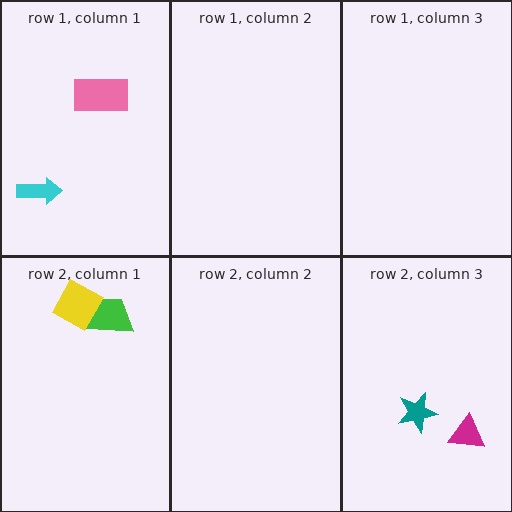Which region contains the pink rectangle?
The row 1, column 1 region.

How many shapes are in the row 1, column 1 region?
2.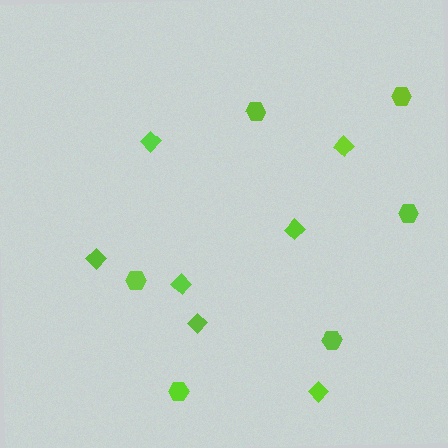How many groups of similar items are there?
There are 2 groups: one group of diamonds (7) and one group of hexagons (6).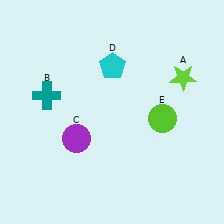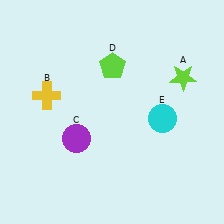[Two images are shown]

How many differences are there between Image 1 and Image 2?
There are 3 differences between the two images.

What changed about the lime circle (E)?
In Image 1, E is lime. In Image 2, it changed to cyan.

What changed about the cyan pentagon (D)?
In Image 1, D is cyan. In Image 2, it changed to lime.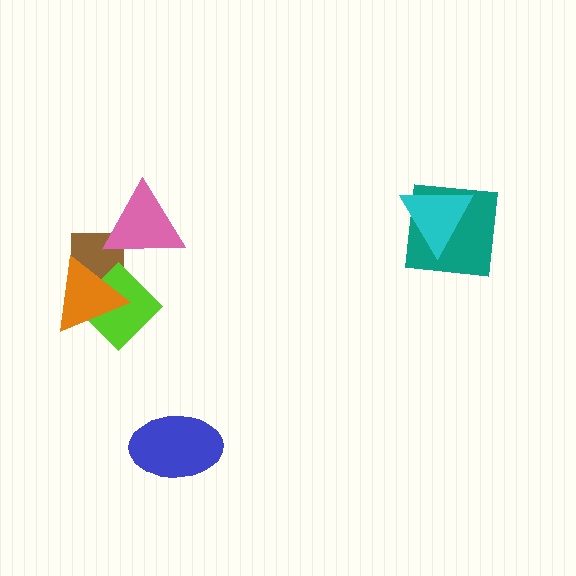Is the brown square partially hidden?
Yes, it is partially covered by another shape.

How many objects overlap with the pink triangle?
1 object overlaps with the pink triangle.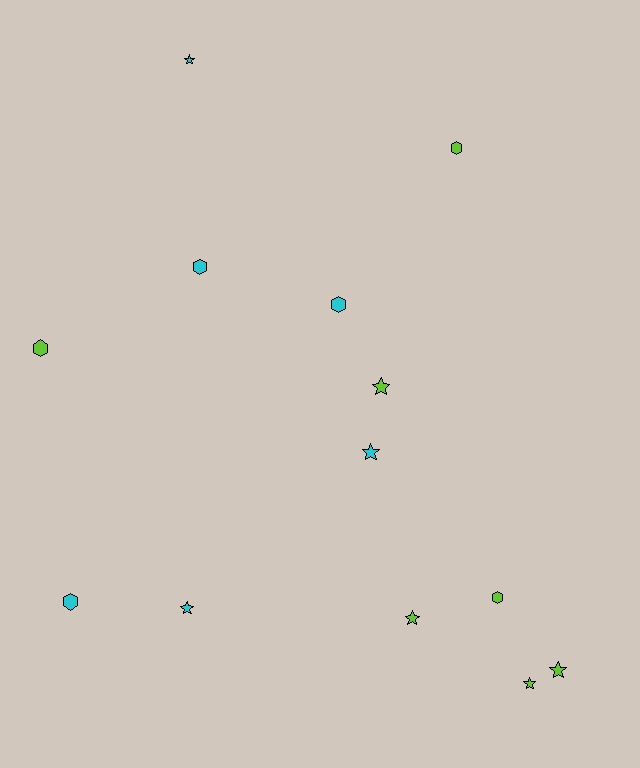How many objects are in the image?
There are 13 objects.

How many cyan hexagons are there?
There are 3 cyan hexagons.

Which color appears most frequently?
Lime, with 7 objects.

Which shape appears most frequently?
Star, with 7 objects.